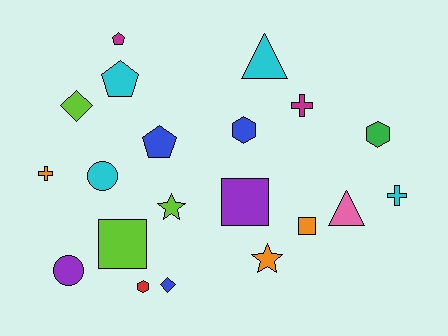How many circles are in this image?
There are 2 circles.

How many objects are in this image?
There are 20 objects.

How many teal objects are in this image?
There are no teal objects.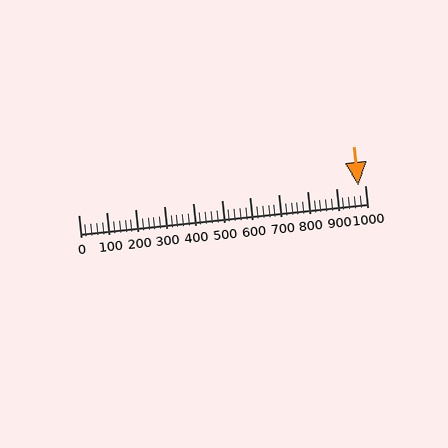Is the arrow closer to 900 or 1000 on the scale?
The arrow is closer to 1000.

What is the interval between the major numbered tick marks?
The major tick marks are spaced 100 units apart.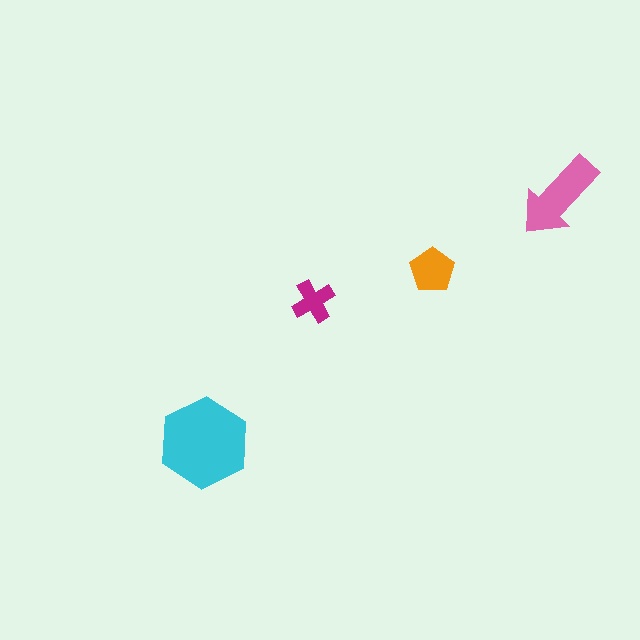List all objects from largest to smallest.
The cyan hexagon, the pink arrow, the orange pentagon, the magenta cross.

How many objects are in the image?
There are 4 objects in the image.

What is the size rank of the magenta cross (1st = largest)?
4th.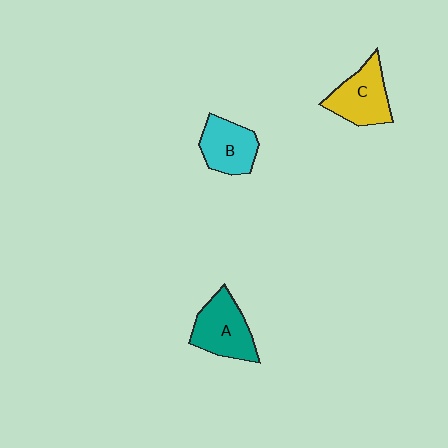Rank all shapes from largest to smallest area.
From largest to smallest: A (teal), C (yellow), B (cyan).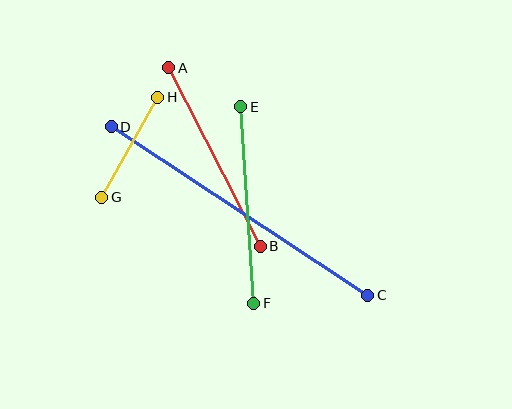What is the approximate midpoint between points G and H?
The midpoint is at approximately (130, 147) pixels.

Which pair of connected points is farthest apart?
Points C and D are farthest apart.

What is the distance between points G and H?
The distance is approximately 115 pixels.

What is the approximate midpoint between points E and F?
The midpoint is at approximately (247, 205) pixels.